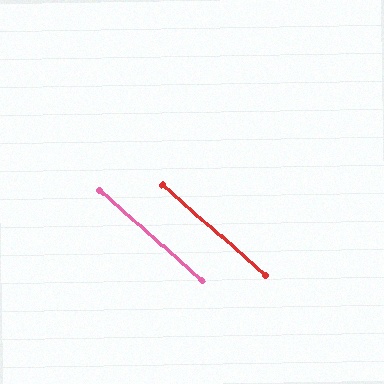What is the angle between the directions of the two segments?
Approximately 0 degrees.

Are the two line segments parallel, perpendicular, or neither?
Parallel — their directions differ by only 0.3°.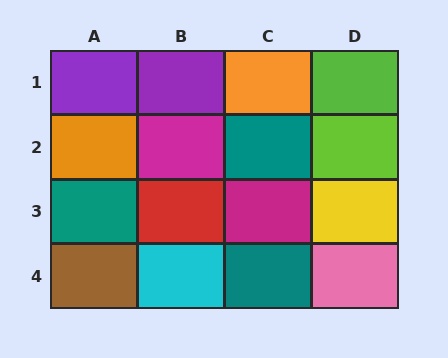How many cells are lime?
2 cells are lime.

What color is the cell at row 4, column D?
Pink.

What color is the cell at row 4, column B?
Cyan.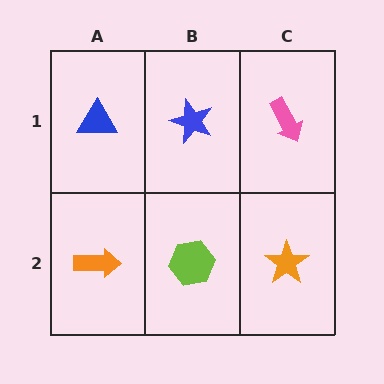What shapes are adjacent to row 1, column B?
A lime hexagon (row 2, column B), a blue triangle (row 1, column A), a pink arrow (row 1, column C).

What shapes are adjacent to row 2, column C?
A pink arrow (row 1, column C), a lime hexagon (row 2, column B).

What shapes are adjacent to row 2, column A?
A blue triangle (row 1, column A), a lime hexagon (row 2, column B).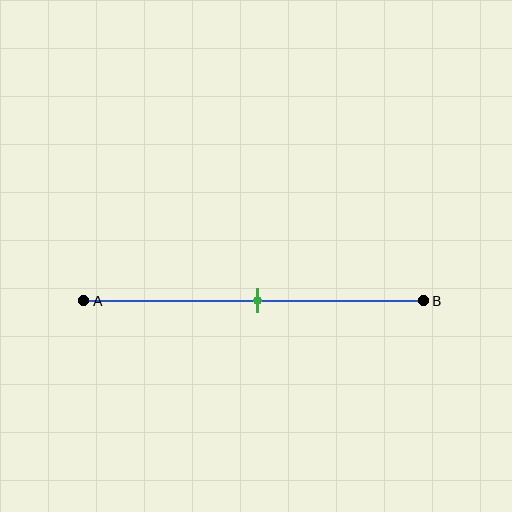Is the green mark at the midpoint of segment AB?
Yes, the mark is approximately at the midpoint.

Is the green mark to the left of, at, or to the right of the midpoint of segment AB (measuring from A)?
The green mark is approximately at the midpoint of segment AB.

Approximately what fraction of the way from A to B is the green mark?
The green mark is approximately 50% of the way from A to B.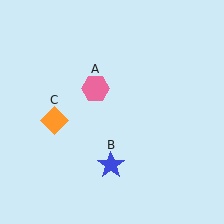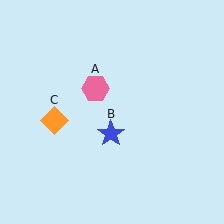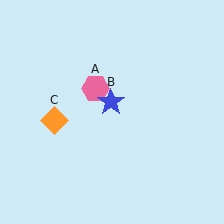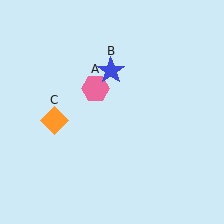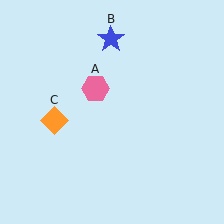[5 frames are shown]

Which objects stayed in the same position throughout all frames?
Pink hexagon (object A) and orange diamond (object C) remained stationary.